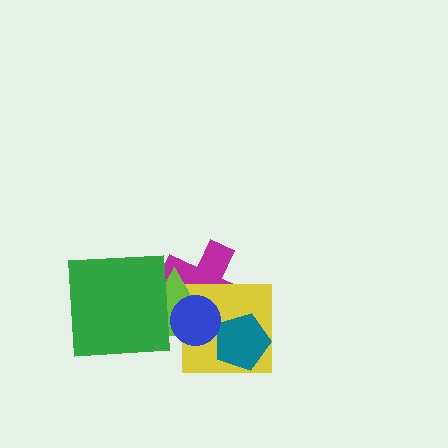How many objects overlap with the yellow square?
4 objects overlap with the yellow square.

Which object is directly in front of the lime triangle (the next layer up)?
The blue circle is directly in front of the lime triangle.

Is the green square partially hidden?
No, no other shape covers it.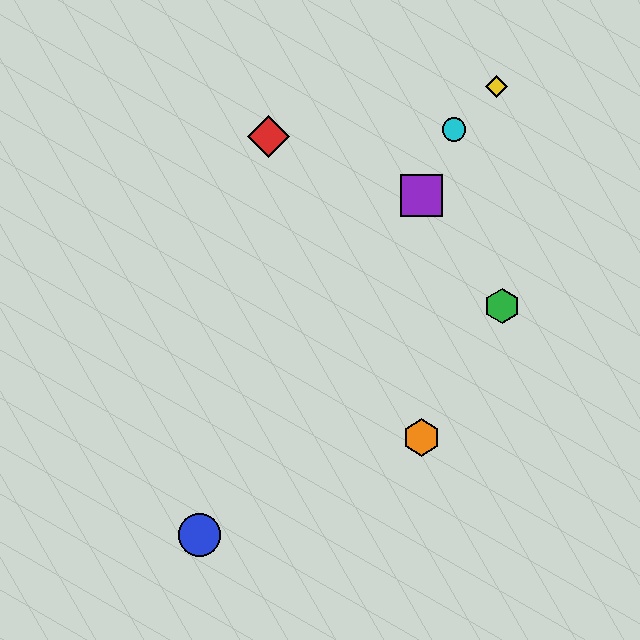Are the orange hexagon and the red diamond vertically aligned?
No, the orange hexagon is at x≈421 and the red diamond is at x≈269.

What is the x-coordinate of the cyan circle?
The cyan circle is at x≈454.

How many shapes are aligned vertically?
2 shapes (the purple square, the orange hexagon) are aligned vertically.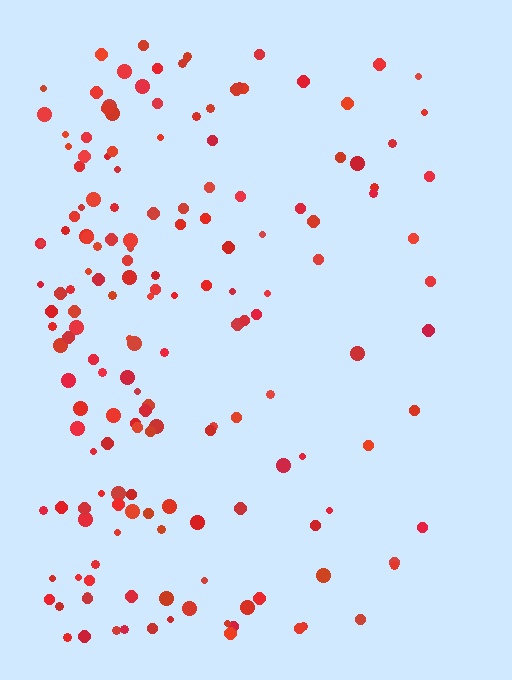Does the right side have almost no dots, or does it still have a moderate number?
Still a moderate number, just noticeably fewer than the left.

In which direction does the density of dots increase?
From right to left, with the left side densest.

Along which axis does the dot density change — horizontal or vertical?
Horizontal.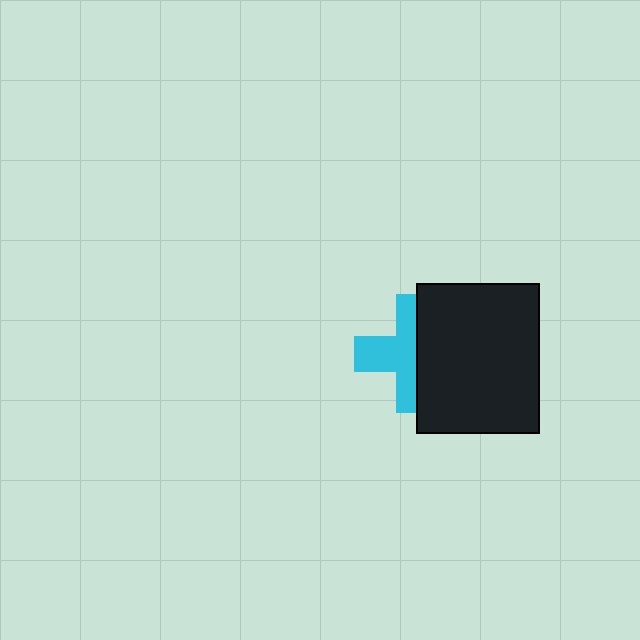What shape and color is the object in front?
The object in front is a black rectangle.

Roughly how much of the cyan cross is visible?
About half of it is visible (roughly 53%).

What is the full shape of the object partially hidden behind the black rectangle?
The partially hidden object is a cyan cross.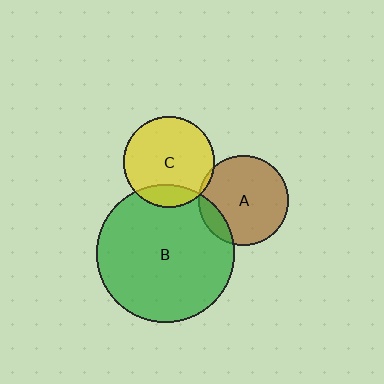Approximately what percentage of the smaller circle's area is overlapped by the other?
Approximately 15%.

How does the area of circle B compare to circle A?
Approximately 2.3 times.